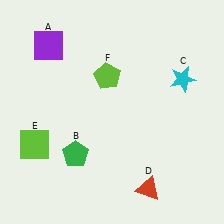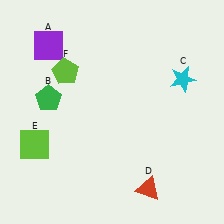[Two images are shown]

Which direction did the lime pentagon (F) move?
The lime pentagon (F) moved left.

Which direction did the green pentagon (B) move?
The green pentagon (B) moved up.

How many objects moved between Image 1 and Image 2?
2 objects moved between the two images.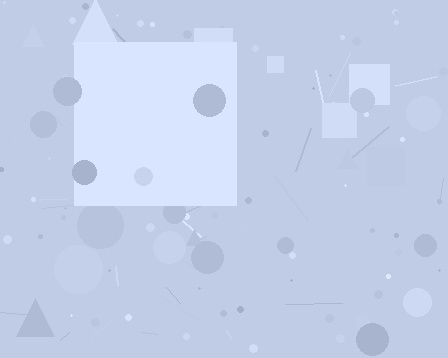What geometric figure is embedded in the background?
A square is embedded in the background.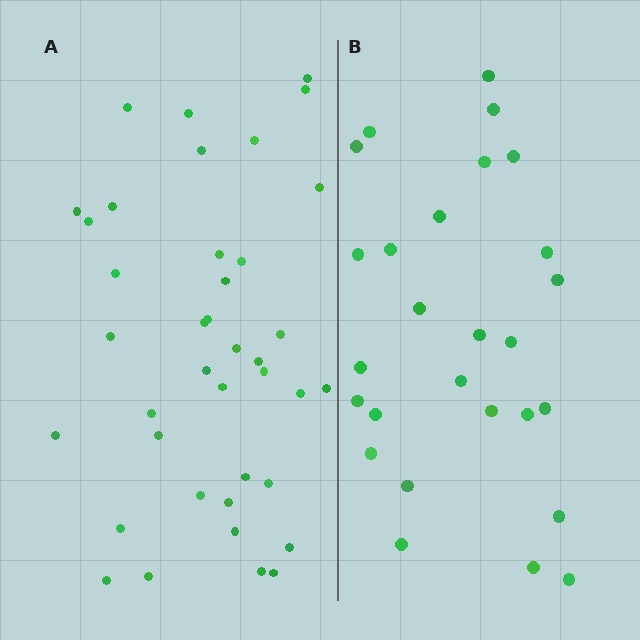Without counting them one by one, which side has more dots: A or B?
Region A (the left region) has more dots.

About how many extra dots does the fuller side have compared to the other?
Region A has roughly 12 or so more dots than region B.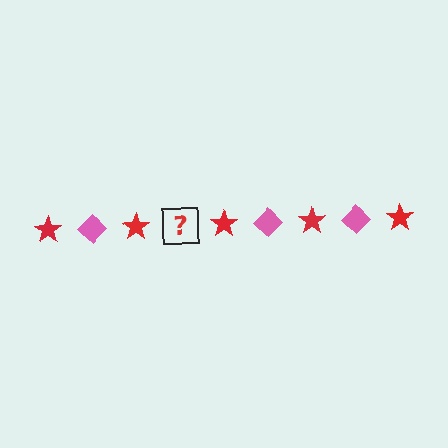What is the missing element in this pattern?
The missing element is a pink diamond.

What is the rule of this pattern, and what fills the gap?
The rule is that the pattern alternates between red star and pink diamond. The gap should be filled with a pink diamond.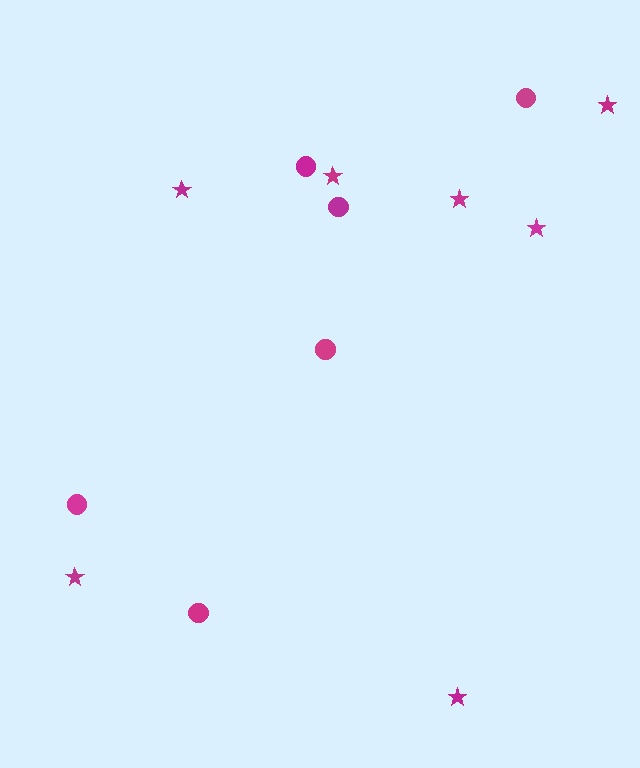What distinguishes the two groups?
There are 2 groups: one group of circles (6) and one group of stars (7).